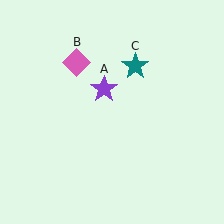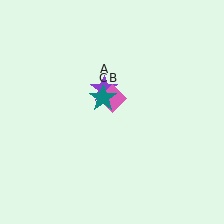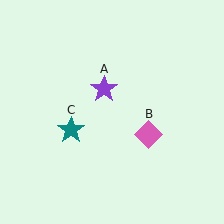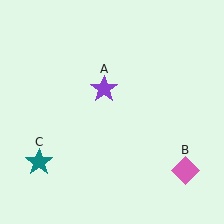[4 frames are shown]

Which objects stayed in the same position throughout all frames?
Purple star (object A) remained stationary.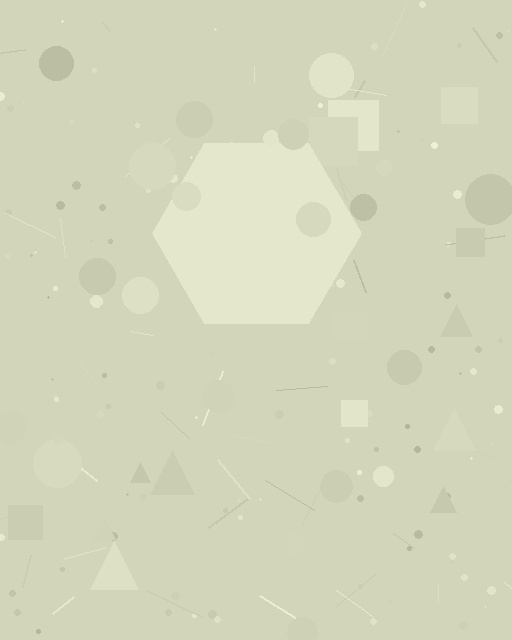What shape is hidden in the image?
A hexagon is hidden in the image.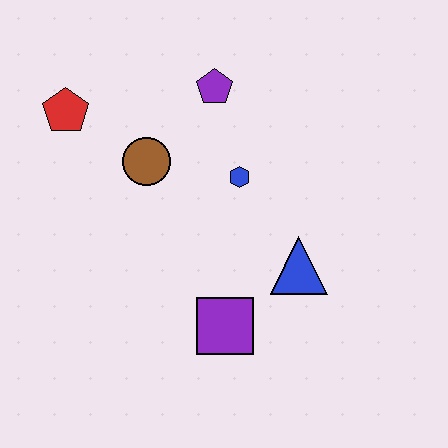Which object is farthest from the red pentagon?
The blue triangle is farthest from the red pentagon.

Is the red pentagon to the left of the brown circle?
Yes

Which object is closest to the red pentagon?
The brown circle is closest to the red pentagon.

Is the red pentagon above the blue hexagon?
Yes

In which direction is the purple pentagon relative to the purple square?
The purple pentagon is above the purple square.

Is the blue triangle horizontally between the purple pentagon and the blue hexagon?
No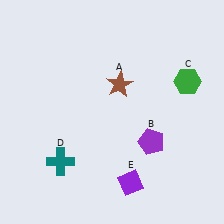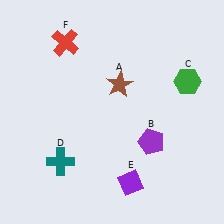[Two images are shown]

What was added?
A red cross (F) was added in Image 2.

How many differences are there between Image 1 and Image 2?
There is 1 difference between the two images.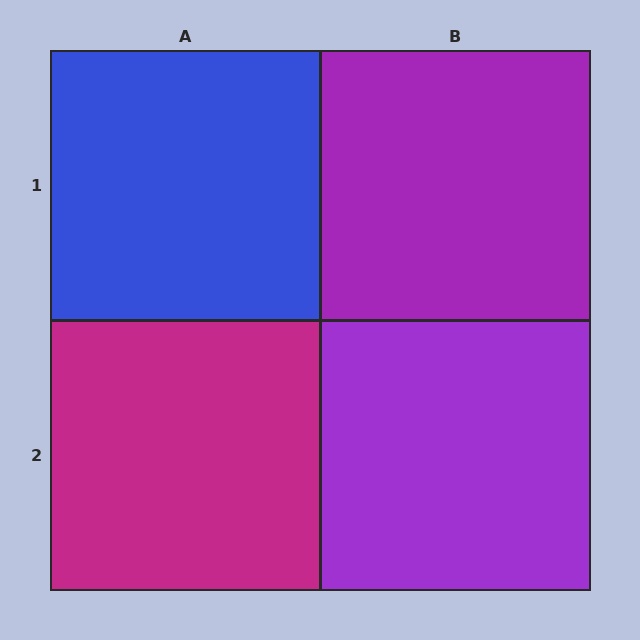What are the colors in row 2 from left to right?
Magenta, purple.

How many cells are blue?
1 cell is blue.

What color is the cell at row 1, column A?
Blue.